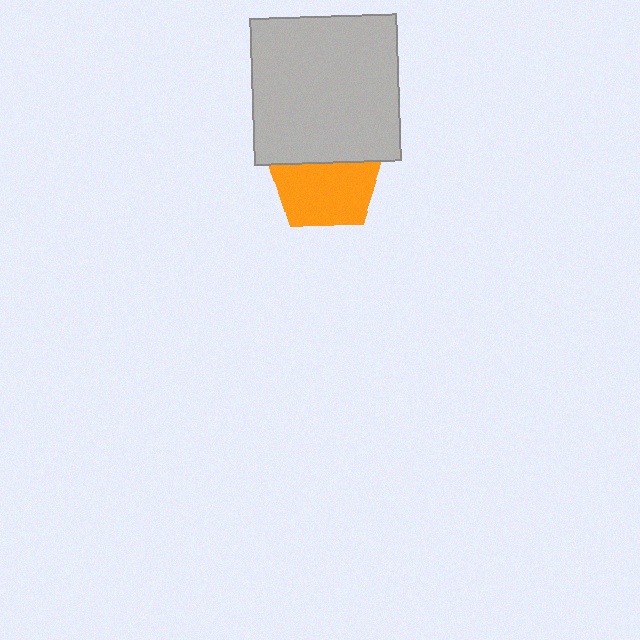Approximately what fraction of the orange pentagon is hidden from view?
Roughly 37% of the orange pentagon is hidden behind the light gray square.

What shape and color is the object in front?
The object in front is a light gray square.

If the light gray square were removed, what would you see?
You would see the complete orange pentagon.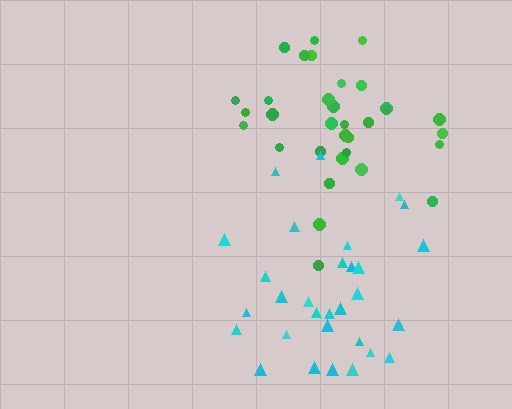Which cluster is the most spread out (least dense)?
Green.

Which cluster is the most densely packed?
Cyan.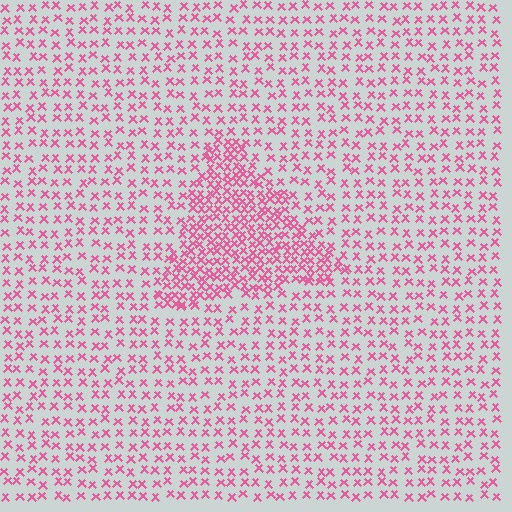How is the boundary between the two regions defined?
The boundary is defined by a change in element density (approximately 2.2x ratio). All elements are the same color, size, and shape.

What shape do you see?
I see a triangle.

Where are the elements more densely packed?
The elements are more densely packed inside the triangle boundary.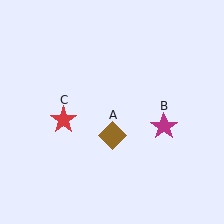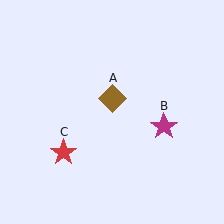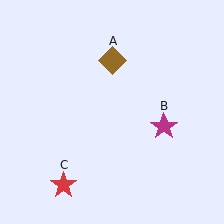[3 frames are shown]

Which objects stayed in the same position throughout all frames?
Magenta star (object B) remained stationary.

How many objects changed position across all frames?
2 objects changed position: brown diamond (object A), red star (object C).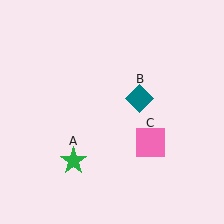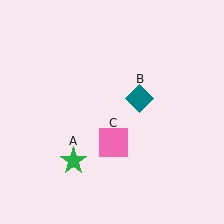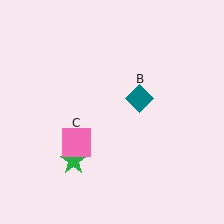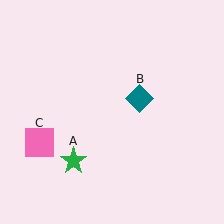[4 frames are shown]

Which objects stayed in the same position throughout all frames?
Green star (object A) and teal diamond (object B) remained stationary.